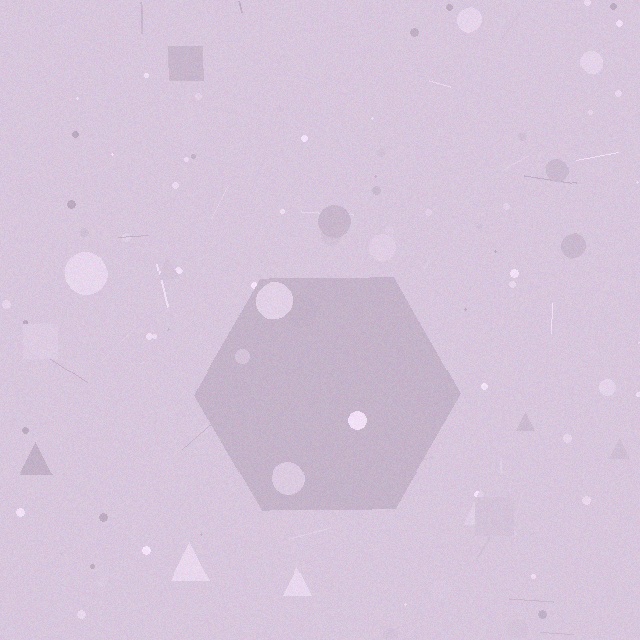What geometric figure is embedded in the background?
A hexagon is embedded in the background.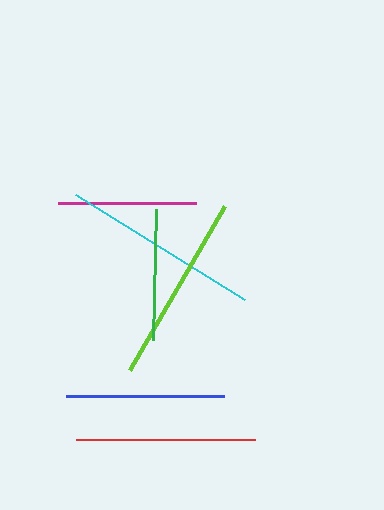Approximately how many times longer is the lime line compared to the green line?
The lime line is approximately 1.4 times the length of the green line.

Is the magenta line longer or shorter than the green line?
The magenta line is longer than the green line.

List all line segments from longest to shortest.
From longest to shortest: cyan, lime, red, blue, magenta, green.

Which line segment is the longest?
The cyan line is the longest at approximately 200 pixels.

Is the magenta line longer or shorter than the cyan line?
The cyan line is longer than the magenta line.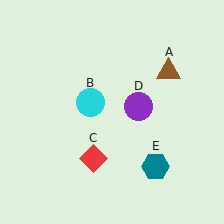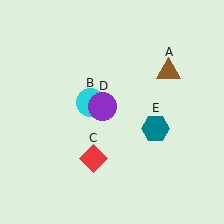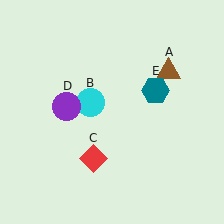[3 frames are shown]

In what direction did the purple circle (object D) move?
The purple circle (object D) moved left.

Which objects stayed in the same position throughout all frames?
Brown triangle (object A) and cyan circle (object B) and red diamond (object C) remained stationary.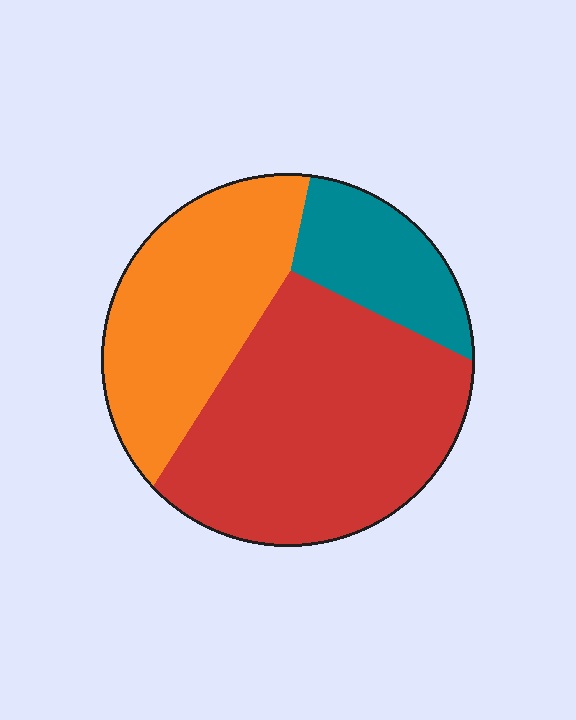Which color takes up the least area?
Teal, at roughly 15%.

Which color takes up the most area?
Red, at roughly 50%.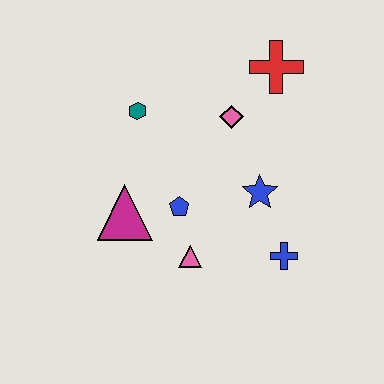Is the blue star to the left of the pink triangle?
No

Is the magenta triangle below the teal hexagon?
Yes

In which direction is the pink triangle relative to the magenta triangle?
The pink triangle is to the right of the magenta triangle.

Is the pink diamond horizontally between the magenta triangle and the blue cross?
Yes